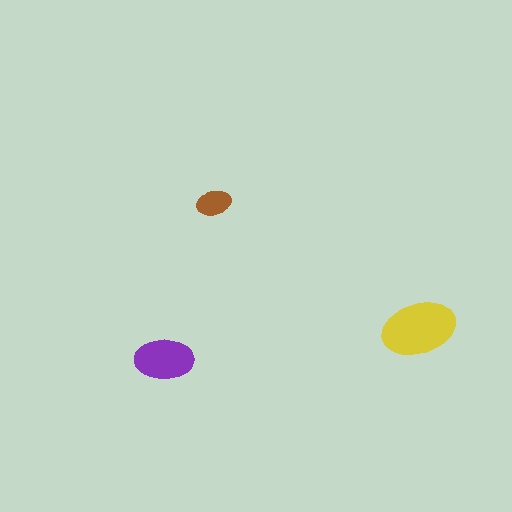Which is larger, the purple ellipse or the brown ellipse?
The purple one.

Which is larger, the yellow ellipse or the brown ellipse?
The yellow one.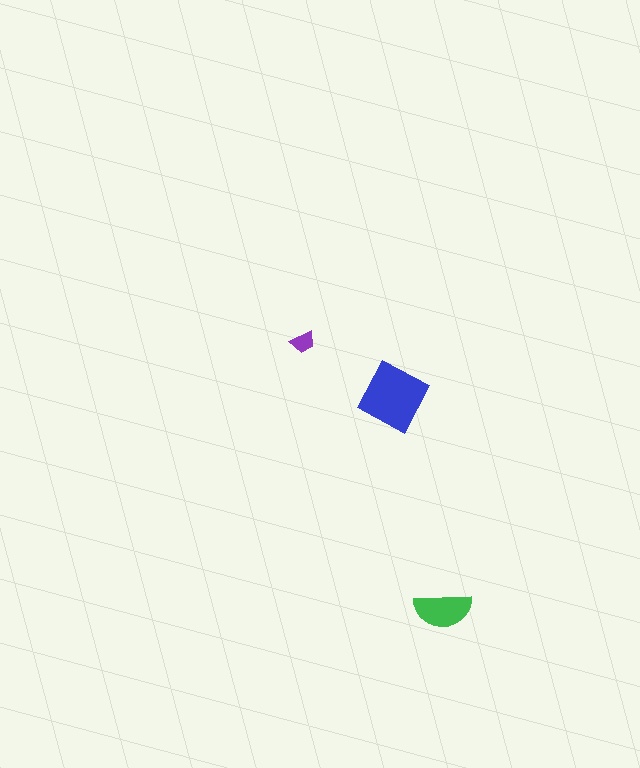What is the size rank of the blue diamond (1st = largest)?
1st.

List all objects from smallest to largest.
The purple trapezoid, the green semicircle, the blue diamond.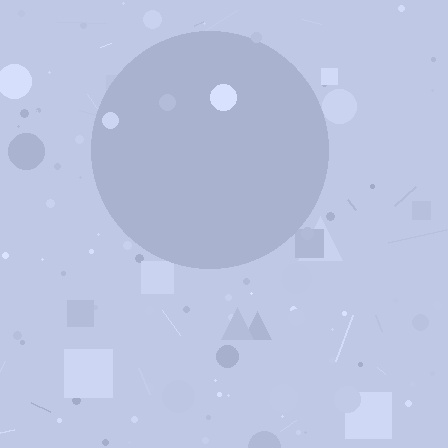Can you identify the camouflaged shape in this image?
The camouflaged shape is a circle.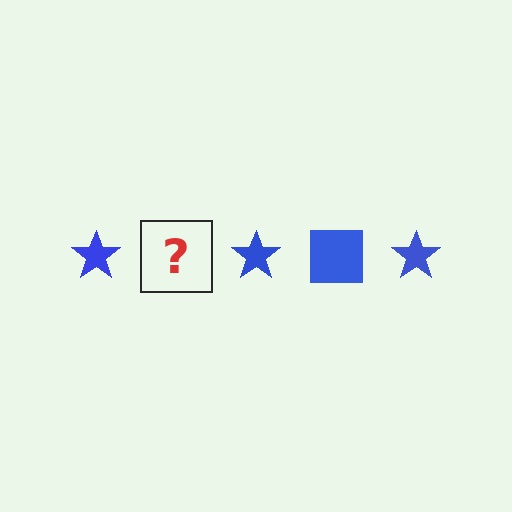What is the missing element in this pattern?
The missing element is a blue square.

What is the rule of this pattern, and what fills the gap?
The rule is that the pattern cycles through star, square shapes in blue. The gap should be filled with a blue square.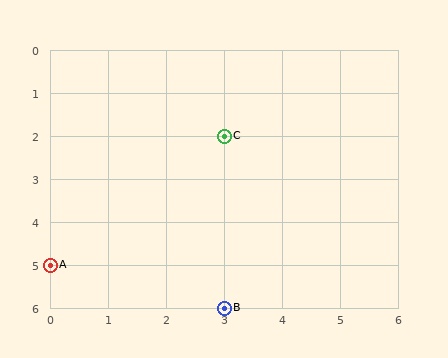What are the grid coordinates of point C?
Point C is at grid coordinates (3, 2).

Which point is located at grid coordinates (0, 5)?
Point A is at (0, 5).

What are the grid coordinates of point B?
Point B is at grid coordinates (3, 6).